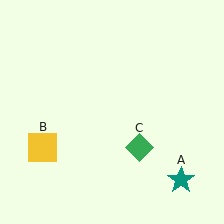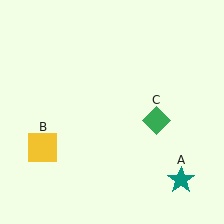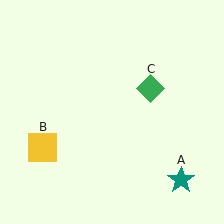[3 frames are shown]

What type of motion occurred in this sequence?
The green diamond (object C) rotated counterclockwise around the center of the scene.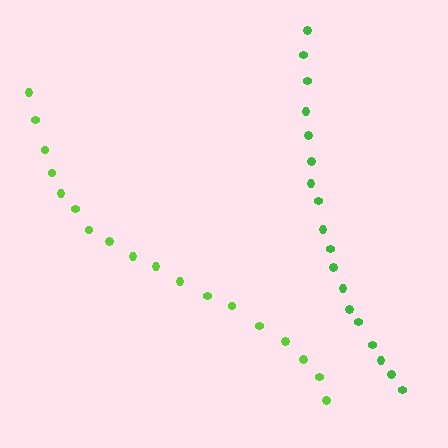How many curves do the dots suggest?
There are 2 distinct paths.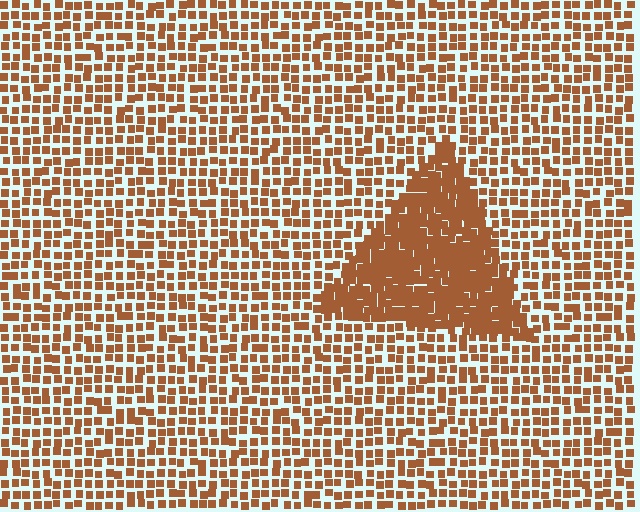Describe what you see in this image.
The image contains small brown elements arranged at two different densities. A triangle-shaped region is visible where the elements are more densely packed than the surrounding area.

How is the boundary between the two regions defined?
The boundary is defined by a change in element density (approximately 2.1x ratio). All elements are the same color, size, and shape.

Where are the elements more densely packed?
The elements are more densely packed inside the triangle boundary.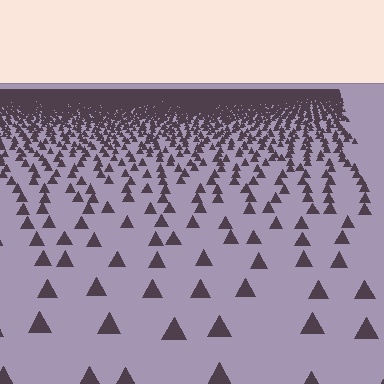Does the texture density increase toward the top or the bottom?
Density increases toward the top.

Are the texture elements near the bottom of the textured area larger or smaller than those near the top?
Larger. Near the bottom, elements are closer to the viewer and appear at a bigger on-screen size.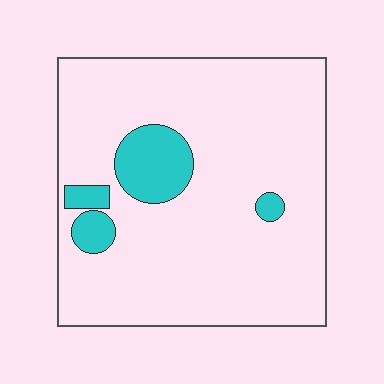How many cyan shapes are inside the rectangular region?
4.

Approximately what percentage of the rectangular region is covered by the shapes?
Approximately 10%.